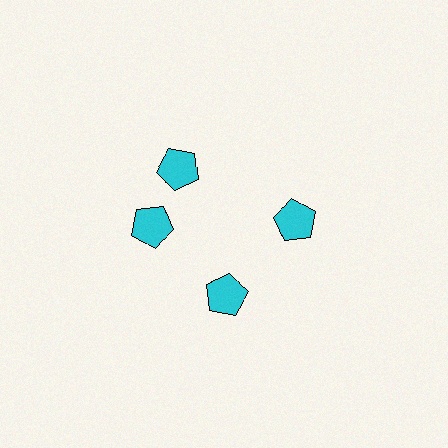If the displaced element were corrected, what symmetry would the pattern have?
It would have 4-fold rotational symmetry — the pattern would map onto itself every 90 degrees.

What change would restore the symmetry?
The symmetry would be restored by rotating it back into even spacing with its neighbors so that all 4 pentagons sit at equal angles and equal distance from the center.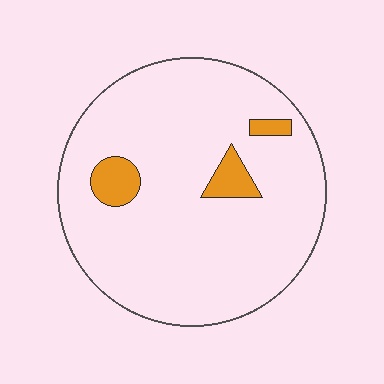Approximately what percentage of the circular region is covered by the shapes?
Approximately 10%.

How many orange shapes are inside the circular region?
3.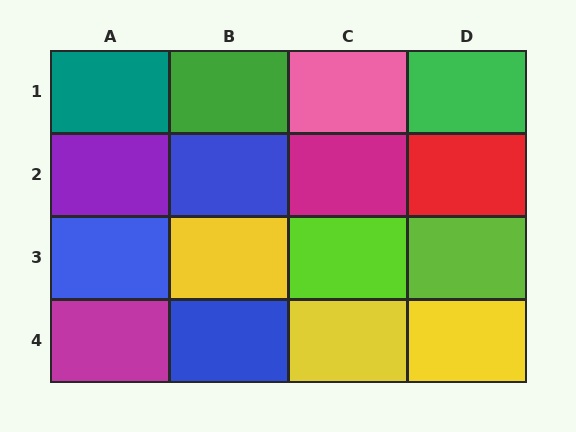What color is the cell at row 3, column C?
Lime.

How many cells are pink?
1 cell is pink.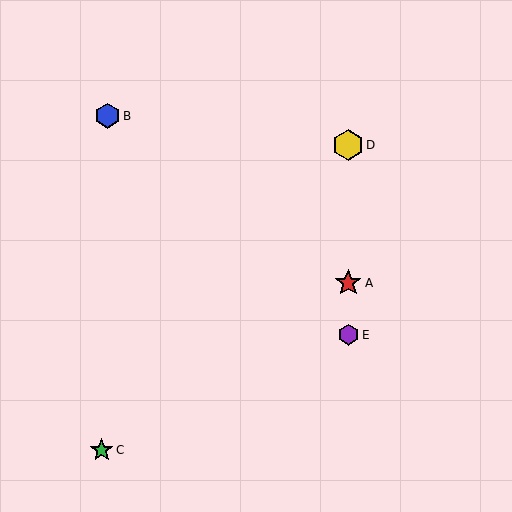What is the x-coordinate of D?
Object D is at x≈348.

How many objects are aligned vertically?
3 objects (A, D, E) are aligned vertically.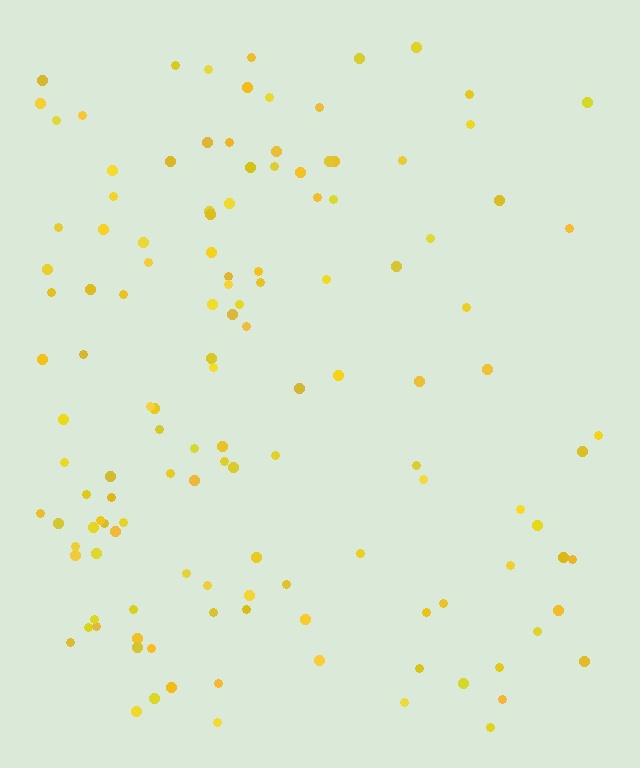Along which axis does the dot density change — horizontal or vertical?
Horizontal.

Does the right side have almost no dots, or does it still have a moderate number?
Still a moderate number, just noticeably fewer than the left.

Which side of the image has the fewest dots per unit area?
The right.